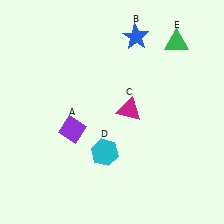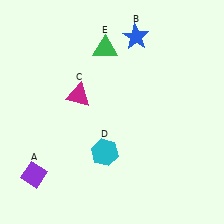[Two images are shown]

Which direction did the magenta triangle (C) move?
The magenta triangle (C) moved left.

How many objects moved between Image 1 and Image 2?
3 objects moved between the two images.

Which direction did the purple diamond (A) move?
The purple diamond (A) moved down.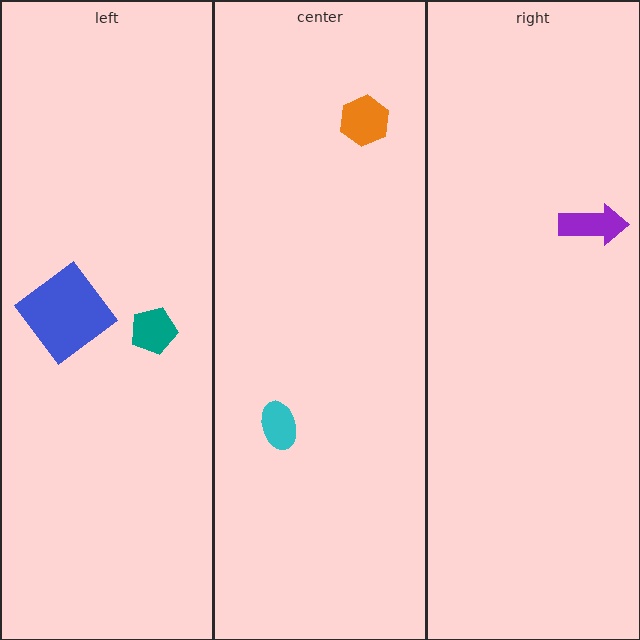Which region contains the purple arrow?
The right region.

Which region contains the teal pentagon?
The left region.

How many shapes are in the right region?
1.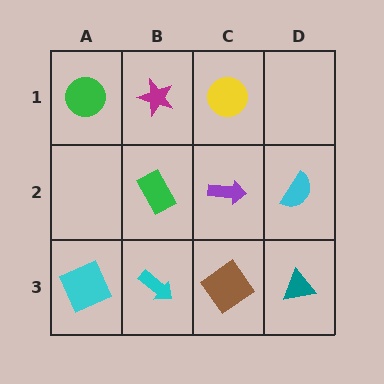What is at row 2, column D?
A cyan semicircle.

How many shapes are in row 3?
4 shapes.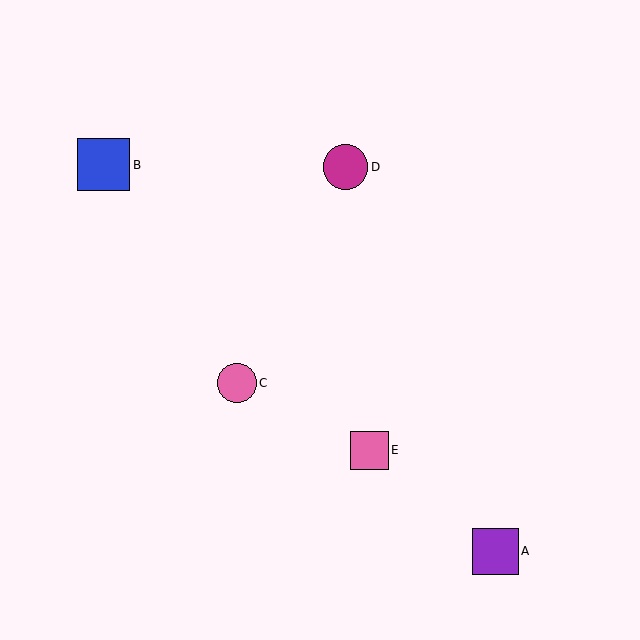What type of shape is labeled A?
Shape A is a purple square.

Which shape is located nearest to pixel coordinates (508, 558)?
The purple square (labeled A) at (496, 551) is nearest to that location.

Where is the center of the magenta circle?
The center of the magenta circle is at (345, 167).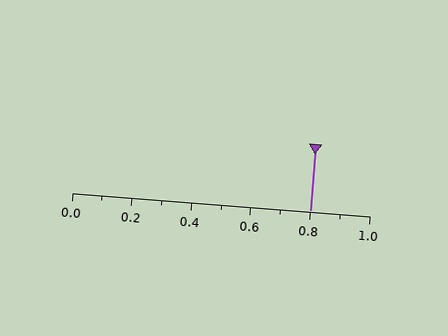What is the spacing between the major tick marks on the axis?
The major ticks are spaced 0.2 apart.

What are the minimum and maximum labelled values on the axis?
The axis runs from 0.0 to 1.0.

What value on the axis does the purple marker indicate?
The marker indicates approximately 0.8.